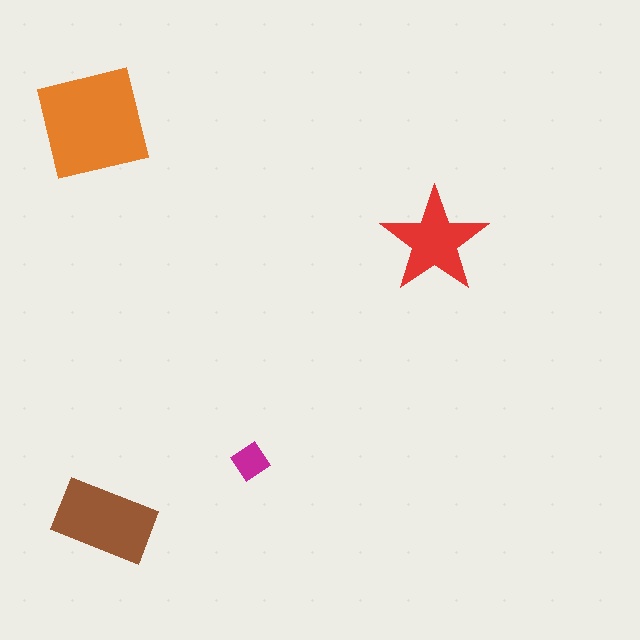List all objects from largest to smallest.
The orange square, the brown rectangle, the red star, the magenta diamond.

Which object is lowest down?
The brown rectangle is bottommost.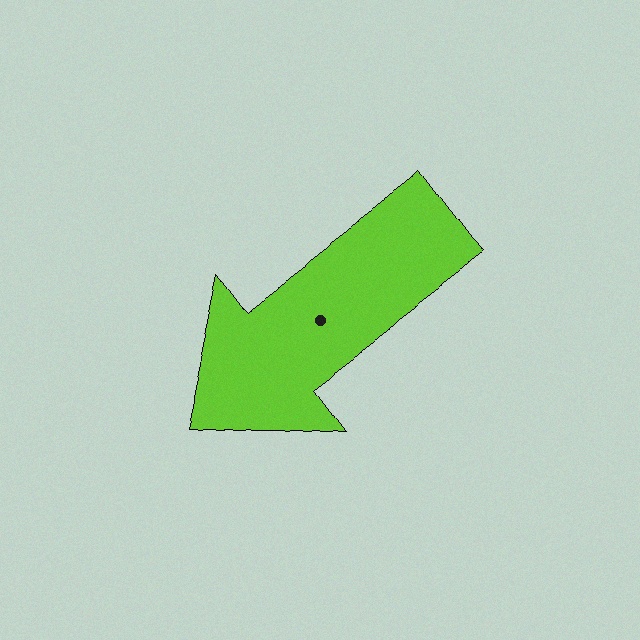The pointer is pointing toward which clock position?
Roughly 8 o'clock.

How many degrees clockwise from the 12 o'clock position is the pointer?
Approximately 233 degrees.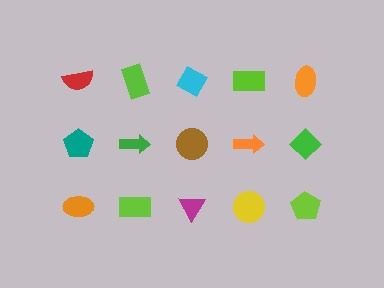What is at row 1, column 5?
An orange ellipse.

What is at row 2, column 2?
A green arrow.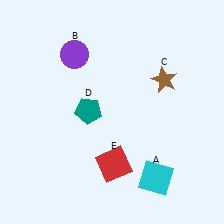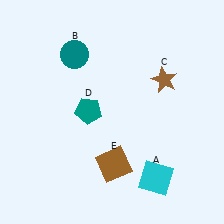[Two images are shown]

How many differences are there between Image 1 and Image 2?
There are 2 differences between the two images.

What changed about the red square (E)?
In Image 1, E is red. In Image 2, it changed to brown.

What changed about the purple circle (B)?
In Image 1, B is purple. In Image 2, it changed to teal.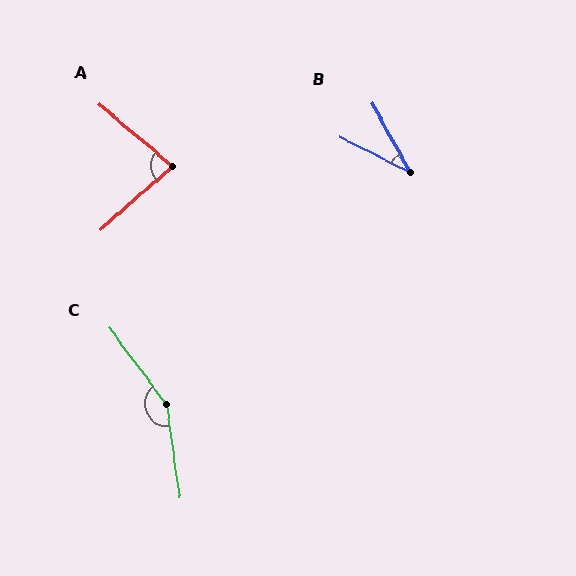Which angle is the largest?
C, at approximately 151 degrees.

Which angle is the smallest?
B, at approximately 34 degrees.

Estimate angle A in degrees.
Approximately 81 degrees.